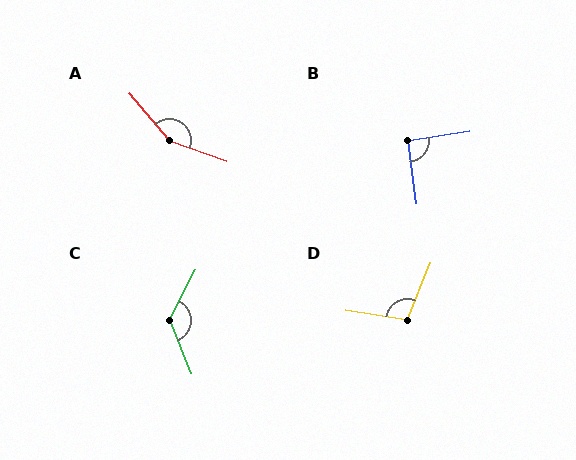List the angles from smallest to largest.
B (91°), D (103°), C (130°), A (150°).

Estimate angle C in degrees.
Approximately 130 degrees.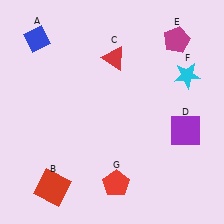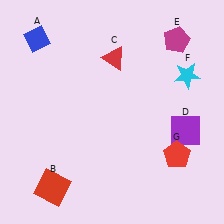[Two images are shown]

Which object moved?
The red pentagon (G) moved right.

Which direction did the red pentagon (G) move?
The red pentagon (G) moved right.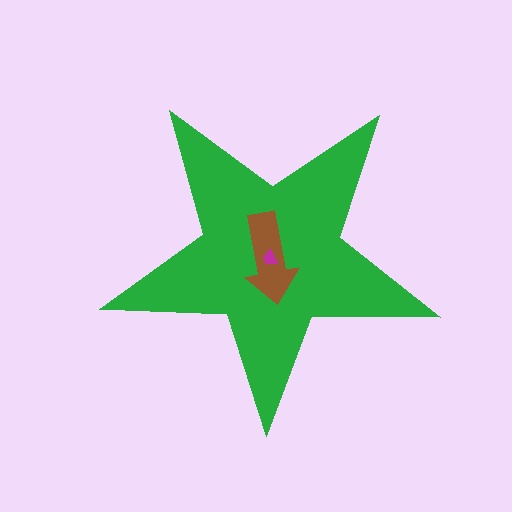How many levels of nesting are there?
3.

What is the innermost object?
The magenta trapezoid.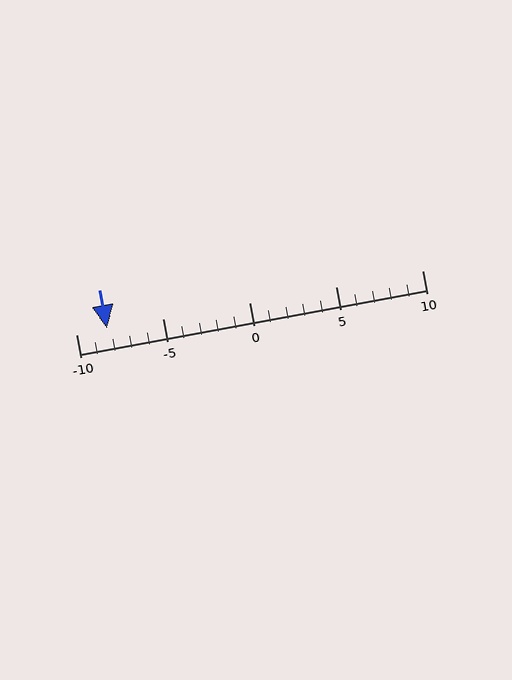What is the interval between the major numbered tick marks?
The major tick marks are spaced 5 units apart.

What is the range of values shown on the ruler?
The ruler shows values from -10 to 10.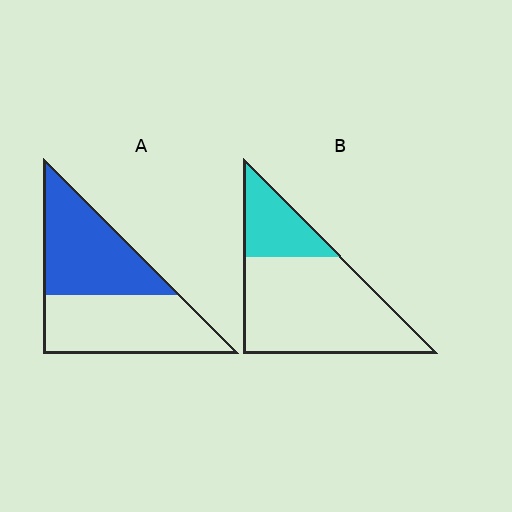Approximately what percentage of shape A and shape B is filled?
A is approximately 50% and B is approximately 25%.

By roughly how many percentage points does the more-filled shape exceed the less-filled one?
By roughly 25 percentage points (A over B).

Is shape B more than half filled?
No.